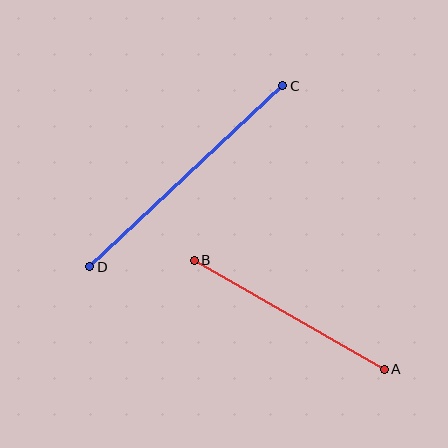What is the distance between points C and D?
The distance is approximately 264 pixels.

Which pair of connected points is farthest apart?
Points C and D are farthest apart.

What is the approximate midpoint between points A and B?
The midpoint is at approximately (289, 315) pixels.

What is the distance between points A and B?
The distance is approximately 219 pixels.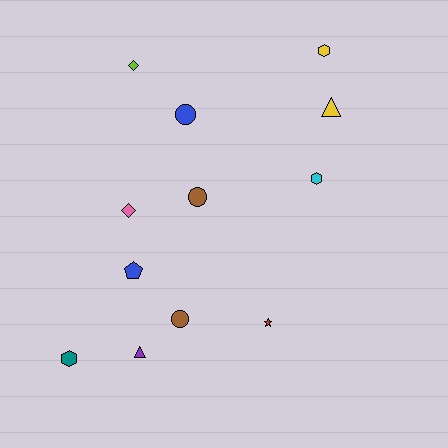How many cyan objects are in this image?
There is 1 cyan object.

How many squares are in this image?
There are no squares.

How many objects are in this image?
There are 12 objects.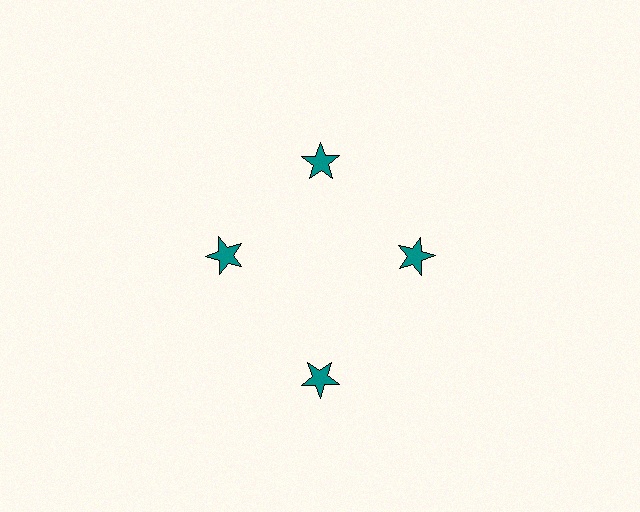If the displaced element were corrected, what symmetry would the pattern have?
It would have 4-fold rotational symmetry — the pattern would map onto itself every 90 degrees.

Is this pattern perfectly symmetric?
No. The 4 teal stars are arranged in a ring, but one element near the 6 o'clock position is pushed outward from the center, breaking the 4-fold rotational symmetry.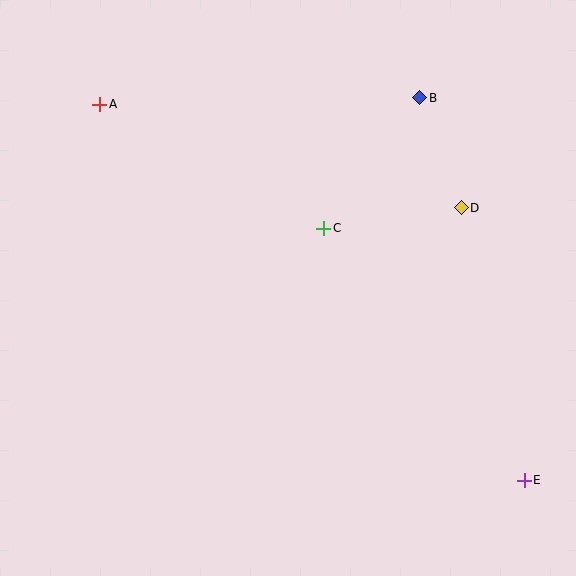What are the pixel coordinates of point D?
Point D is at (461, 208).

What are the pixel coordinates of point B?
Point B is at (420, 98).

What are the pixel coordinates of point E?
Point E is at (524, 480).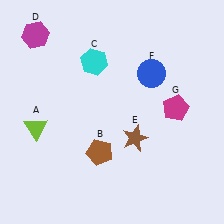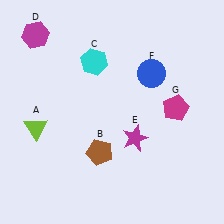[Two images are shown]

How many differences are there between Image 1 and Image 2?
There is 1 difference between the two images.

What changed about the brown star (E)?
In Image 1, E is brown. In Image 2, it changed to magenta.